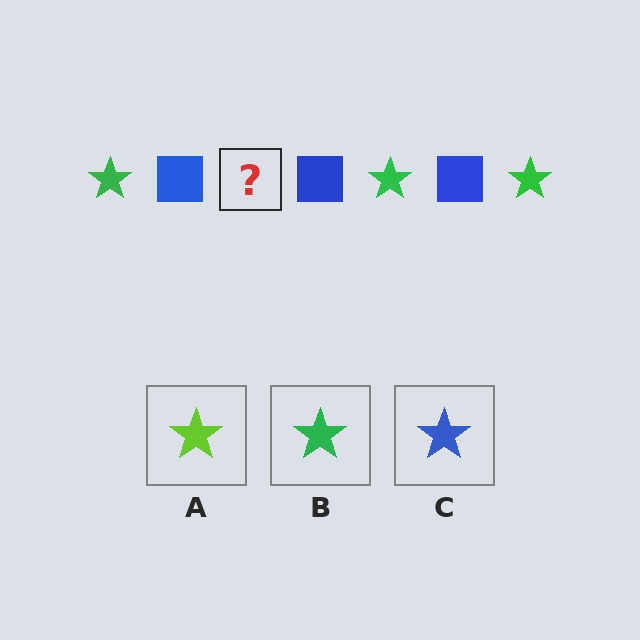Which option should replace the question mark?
Option B.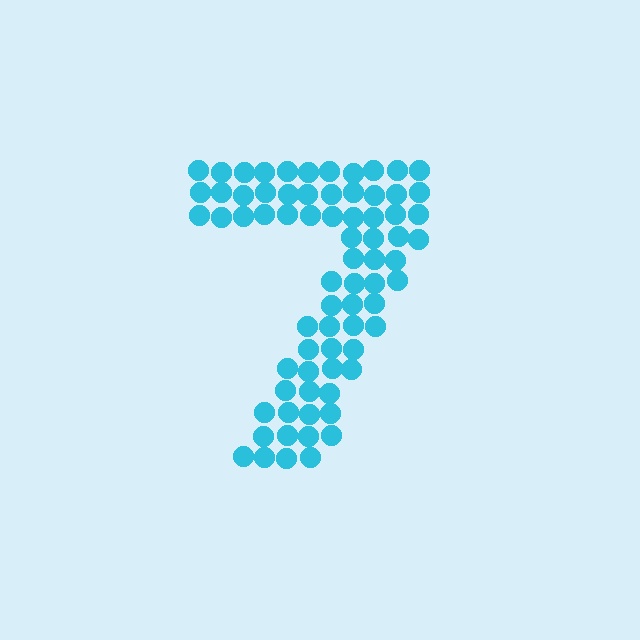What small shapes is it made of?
It is made of small circles.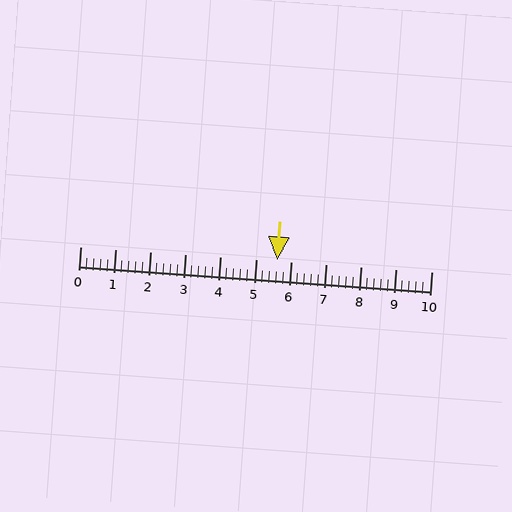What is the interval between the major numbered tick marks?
The major tick marks are spaced 1 units apart.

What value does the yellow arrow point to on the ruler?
The yellow arrow points to approximately 5.6.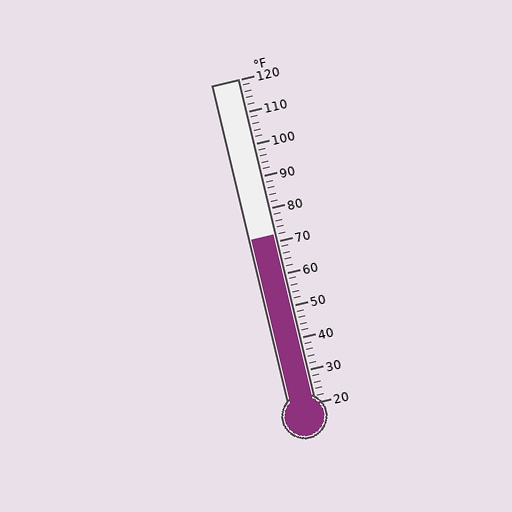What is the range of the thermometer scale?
The thermometer scale ranges from 20°F to 120°F.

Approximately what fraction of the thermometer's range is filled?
The thermometer is filled to approximately 50% of its range.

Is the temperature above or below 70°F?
The temperature is above 70°F.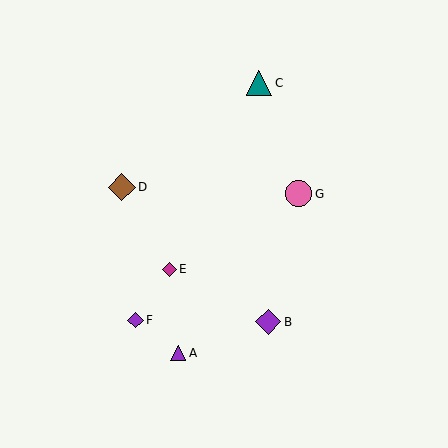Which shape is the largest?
The brown diamond (labeled D) is the largest.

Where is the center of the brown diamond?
The center of the brown diamond is at (122, 187).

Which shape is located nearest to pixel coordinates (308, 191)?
The pink circle (labeled G) at (299, 194) is nearest to that location.